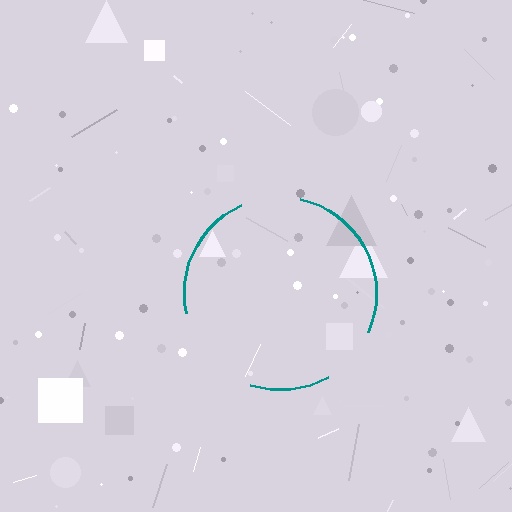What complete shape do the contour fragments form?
The contour fragments form a circle.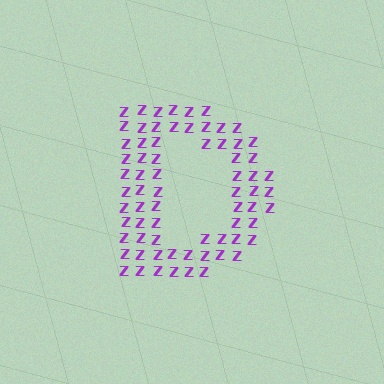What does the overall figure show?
The overall figure shows the letter D.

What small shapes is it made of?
It is made of small letter Z's.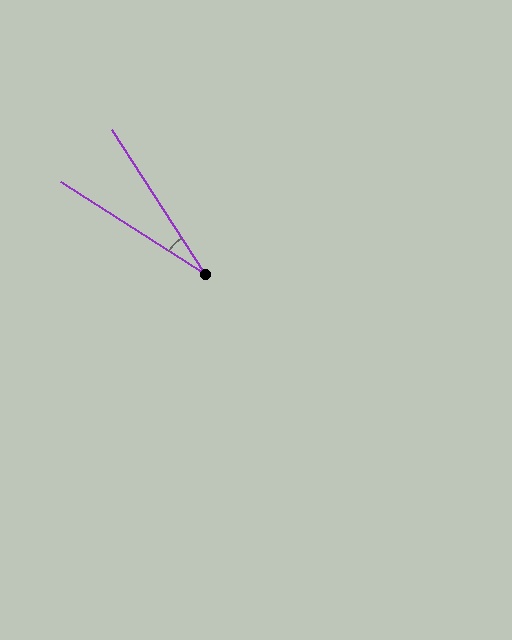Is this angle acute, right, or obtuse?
It is acute.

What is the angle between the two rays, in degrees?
Approximately 25 degrees.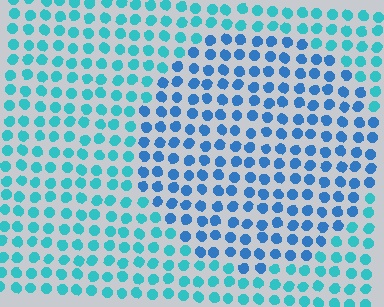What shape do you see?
I see a circle.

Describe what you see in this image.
The image is filled with small cyan elements in a uniform arrangement. A circle-shaped region is visible where the elements are tinted to a slightly different hue, forming a subtle color boundary.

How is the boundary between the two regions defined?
The boundary is defined purely by a slight shift in hue (about 30 degrees). Spacing, size, and orientation are identical on both sides.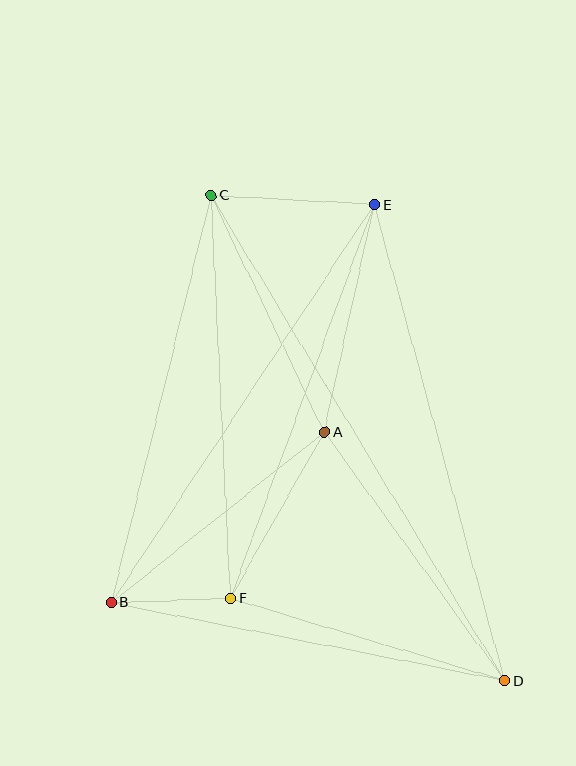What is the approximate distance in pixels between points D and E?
The distance between D and E is approximately 494 pixels.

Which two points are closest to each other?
Points B and F are closest to each other.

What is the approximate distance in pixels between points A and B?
The distance between A and B is approximately 273 pixels.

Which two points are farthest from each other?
Points C and D are farthest from each other.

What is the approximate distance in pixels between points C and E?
The distance between C and E is approximately 164 pixels.